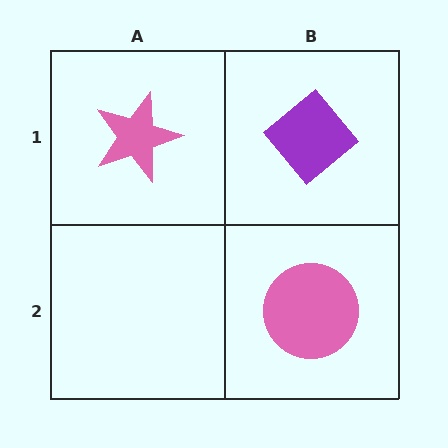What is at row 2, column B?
A pink circle.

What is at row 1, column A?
A pink star.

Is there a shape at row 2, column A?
No, that cell is empty.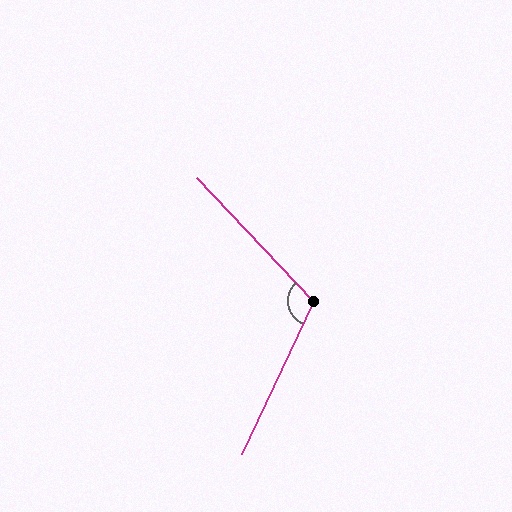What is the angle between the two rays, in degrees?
Approximately 112 degrees.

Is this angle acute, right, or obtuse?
It is obtuse.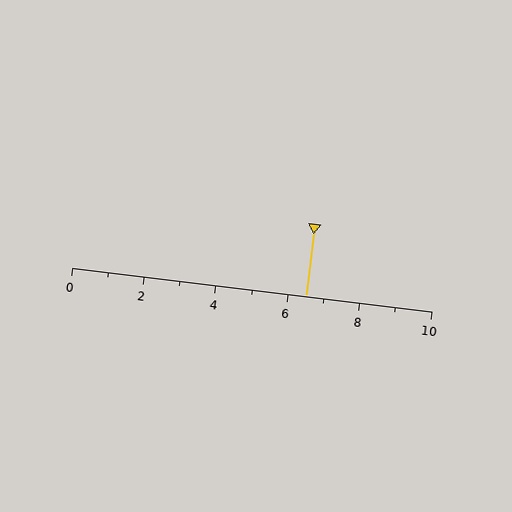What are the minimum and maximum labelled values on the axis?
The axis runs from 0 to 10.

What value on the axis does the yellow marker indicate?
The marker indicates approximately 6.5.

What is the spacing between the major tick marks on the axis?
The major ticks are spaced 2 apart.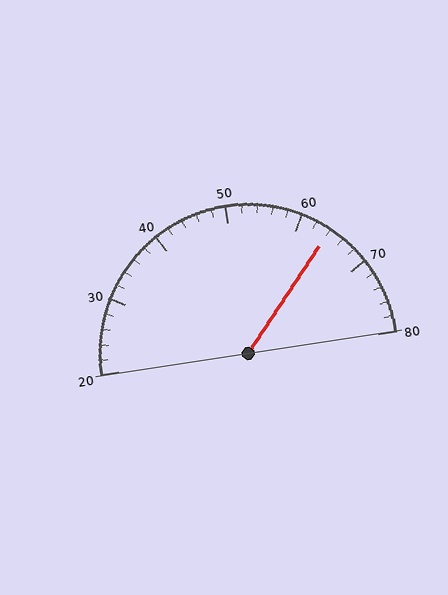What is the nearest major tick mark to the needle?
The nearest major tick mark is 60.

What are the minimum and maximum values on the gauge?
The gauge ranges from 20 to 80.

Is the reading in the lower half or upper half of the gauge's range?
The reading is in the upper half of the range (20 to 80).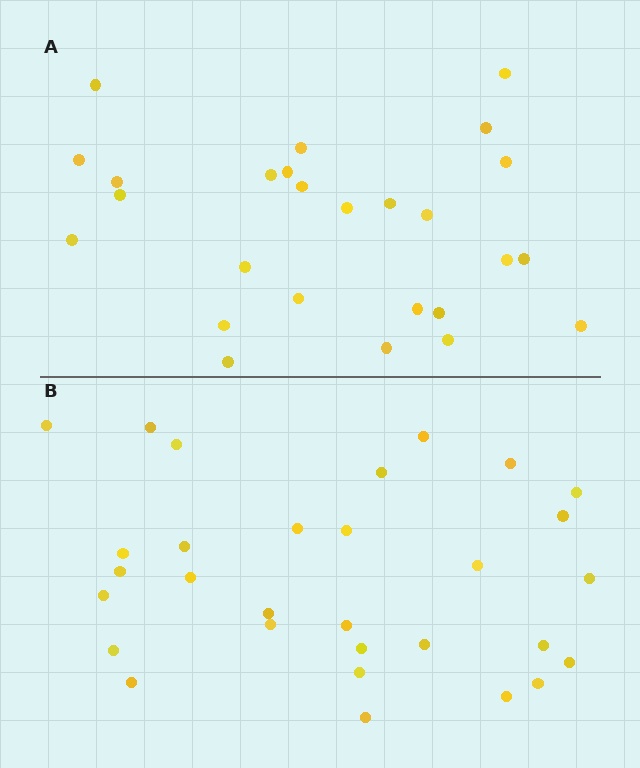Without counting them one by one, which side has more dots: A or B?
Region B (the bottom region) has more dots.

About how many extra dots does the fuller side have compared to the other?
Region B has about 4 more dots than region A.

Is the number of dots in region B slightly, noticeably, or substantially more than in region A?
Region B has only slightly more — the two regions are fairly close. The ratio is roughly 1.2 to 1.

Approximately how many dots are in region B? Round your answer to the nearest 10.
About 30 dots.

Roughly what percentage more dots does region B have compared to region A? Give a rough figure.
About 15% more.